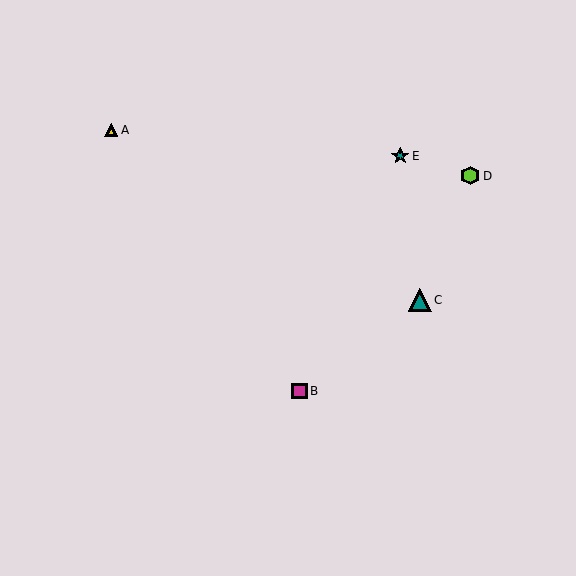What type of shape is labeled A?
Shape A is a yellow triangle.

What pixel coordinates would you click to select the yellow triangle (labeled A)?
Click at (111, 130) to select the yellow triangle A.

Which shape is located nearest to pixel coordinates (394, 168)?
The teal star (labeled E) at (400, 156) is nearest to that location.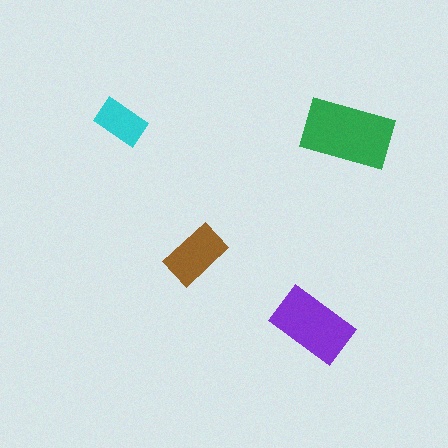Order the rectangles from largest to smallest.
the green one, the purple one, the brown one, the cyan one.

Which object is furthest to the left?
The cyan rectangle is leftmost.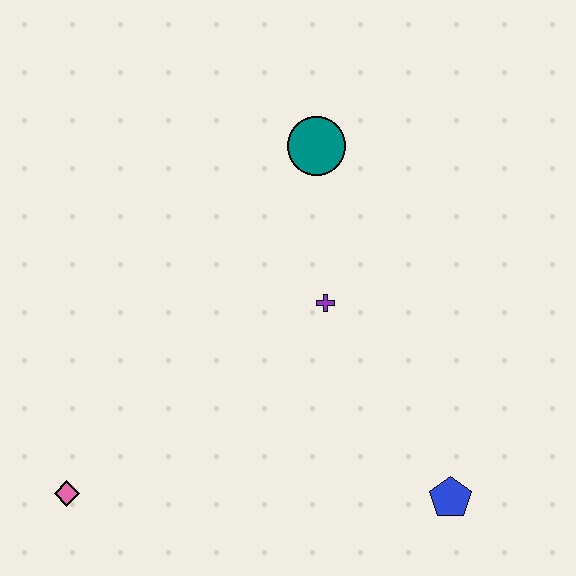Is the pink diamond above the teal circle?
No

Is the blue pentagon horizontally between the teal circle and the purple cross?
No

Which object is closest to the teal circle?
The purple cross is closest to the teal circle.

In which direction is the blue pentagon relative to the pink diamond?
The blue pentagon is to the right of the pink diamond.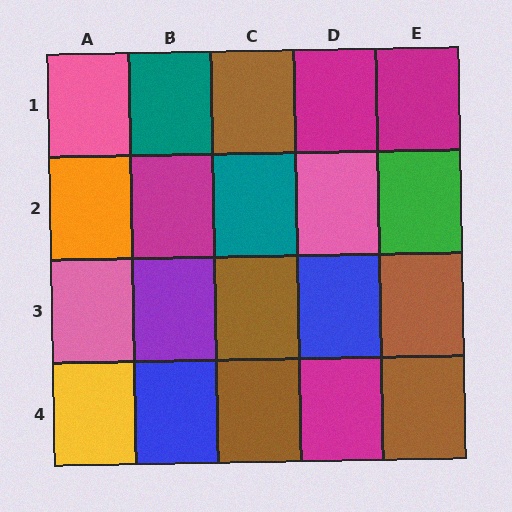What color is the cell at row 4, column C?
Brown.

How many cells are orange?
1 cell is orange.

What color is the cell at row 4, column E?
Brown.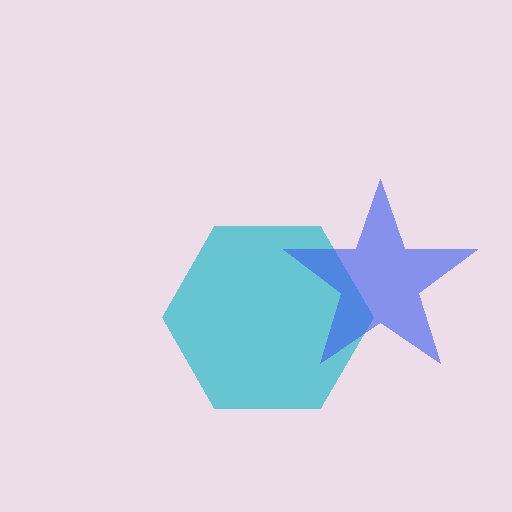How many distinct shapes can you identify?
There are 2 distinct shapes: a cyan hexagon, a blue star.